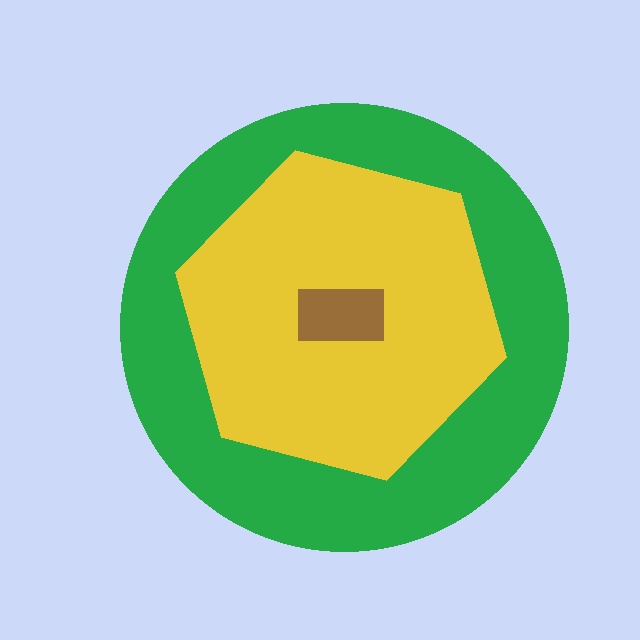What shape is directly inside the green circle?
The yellow hexagon.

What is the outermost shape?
The green circle.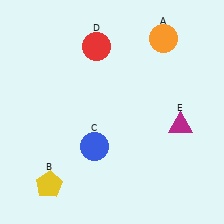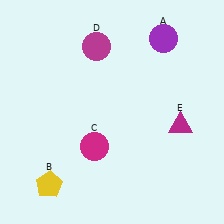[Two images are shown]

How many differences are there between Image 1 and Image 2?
There are 3 differences between the two images.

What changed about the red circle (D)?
In Image 1, D is red. In Image 2, it changed to magenta.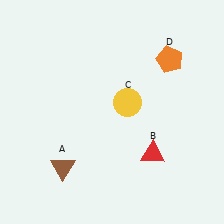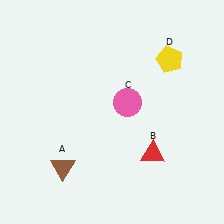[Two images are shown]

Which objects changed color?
C changed from yellow to pink. D changed from orange to yellow.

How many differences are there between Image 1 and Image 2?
There are 2 differences between the two images.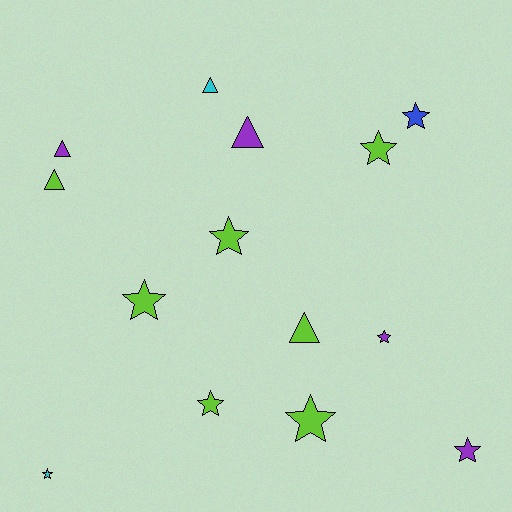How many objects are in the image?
There are 14 objects.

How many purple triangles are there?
There are 2 purple triangles.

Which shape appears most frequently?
Star, with 9 objects.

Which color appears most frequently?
Lime, with 7 objects.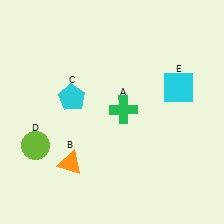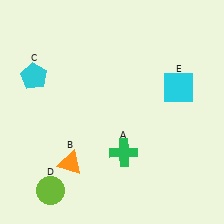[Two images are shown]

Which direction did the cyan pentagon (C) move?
The cyan pentagon (C) moved left.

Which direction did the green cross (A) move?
The green cross (A) moved down.